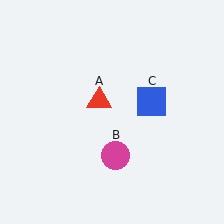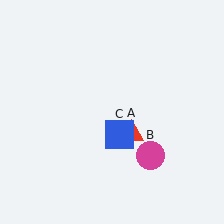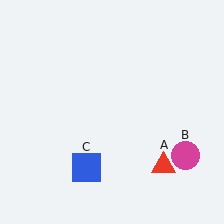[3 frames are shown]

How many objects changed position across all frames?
3 objects changed position: red triangle (object A), magenta circle (object B), blue square (object C).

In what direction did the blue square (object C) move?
The blue square (object C) moved down and to the left.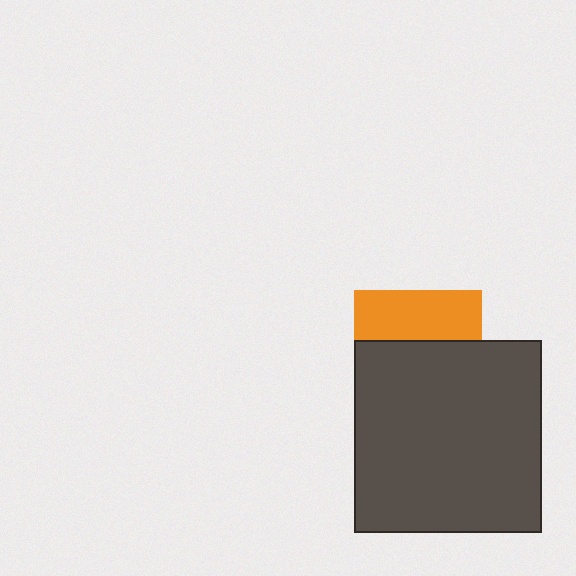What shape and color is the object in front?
The object in front is a dark gray rectangle.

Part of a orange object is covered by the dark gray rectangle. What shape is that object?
It is a square.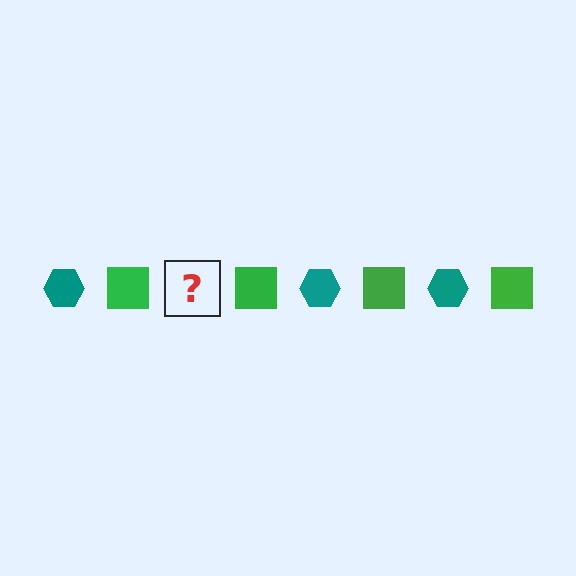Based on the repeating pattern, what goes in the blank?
The blank should be a teal hexagon.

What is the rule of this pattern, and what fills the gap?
The rule is that the pattern alternates between teal hexagon and green square. The gap should be filled with a teal hexagon.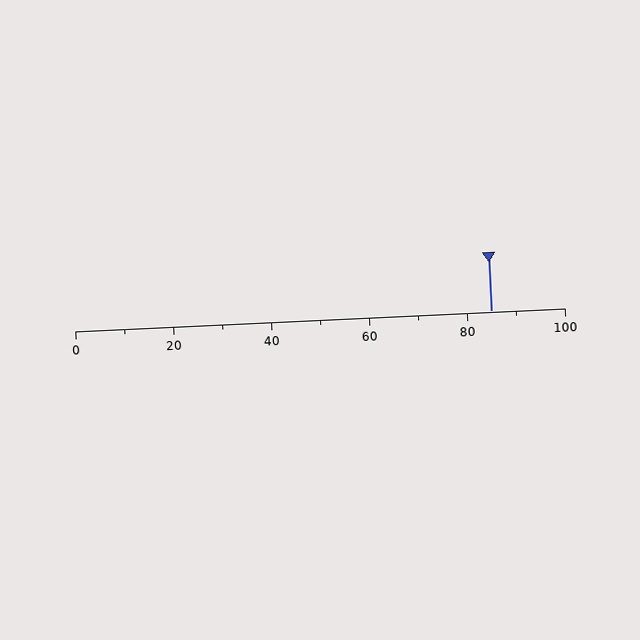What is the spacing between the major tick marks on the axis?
The major ticks are spaced 20 apart.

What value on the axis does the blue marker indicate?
The marker indicates approximately 85.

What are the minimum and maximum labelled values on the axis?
The axis runs from 0 to 100.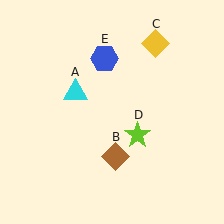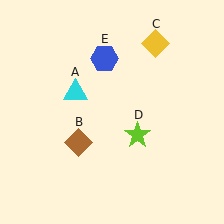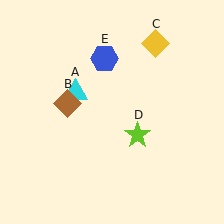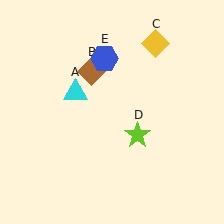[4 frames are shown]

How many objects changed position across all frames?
1 object changed position: brown diamond (object B).